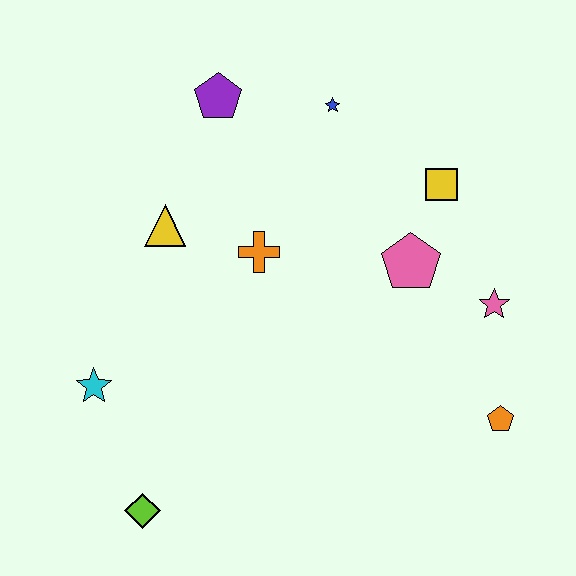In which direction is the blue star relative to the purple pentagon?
The blue star is to the right of the purple pentagon.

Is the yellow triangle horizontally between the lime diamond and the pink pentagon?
Yes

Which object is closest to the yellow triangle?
The orange cross is closest to the yellow triangle.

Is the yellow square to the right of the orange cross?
Yes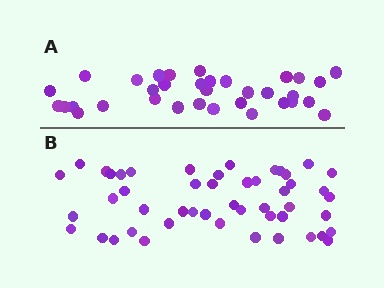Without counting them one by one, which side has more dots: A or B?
Region B (the bottom region) has more dots.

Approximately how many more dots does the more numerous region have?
Region B has approximately 15 more dots than region A.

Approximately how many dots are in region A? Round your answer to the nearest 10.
About 30 dots. (The exact count is 34, which rounds to 30.)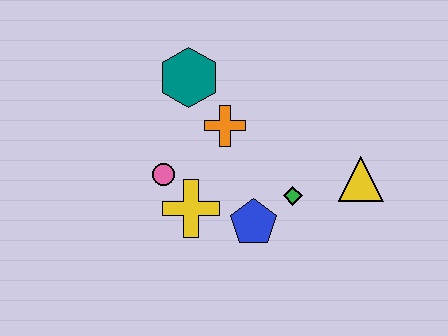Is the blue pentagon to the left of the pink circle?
No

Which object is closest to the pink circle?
The yellow cross is closest to the pink circle.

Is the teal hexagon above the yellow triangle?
Yes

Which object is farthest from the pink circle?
The yellow triangle is farthest from the pink circle.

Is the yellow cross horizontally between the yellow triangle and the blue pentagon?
No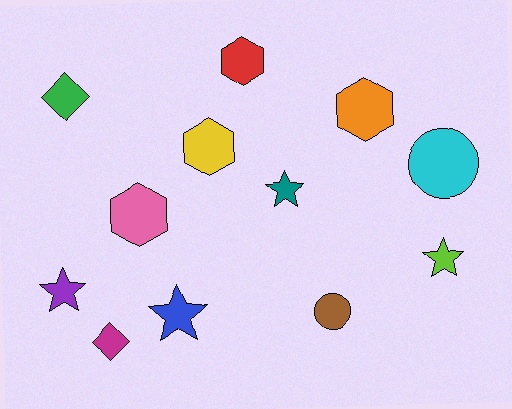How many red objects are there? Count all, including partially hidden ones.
There is 1 red object.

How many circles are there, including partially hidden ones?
There are 2 circles.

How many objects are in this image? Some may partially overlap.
There are 12 objects.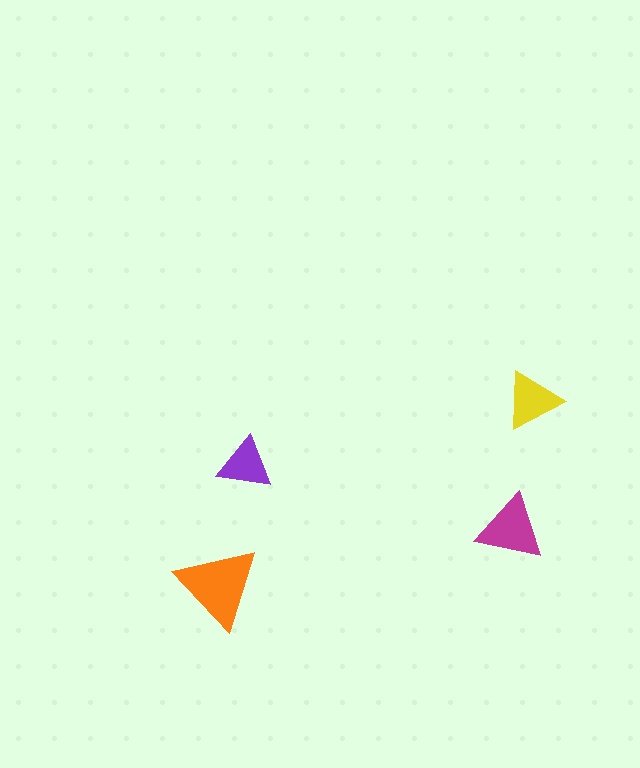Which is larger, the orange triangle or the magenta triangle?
The orange one.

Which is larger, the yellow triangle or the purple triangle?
The yellow one.